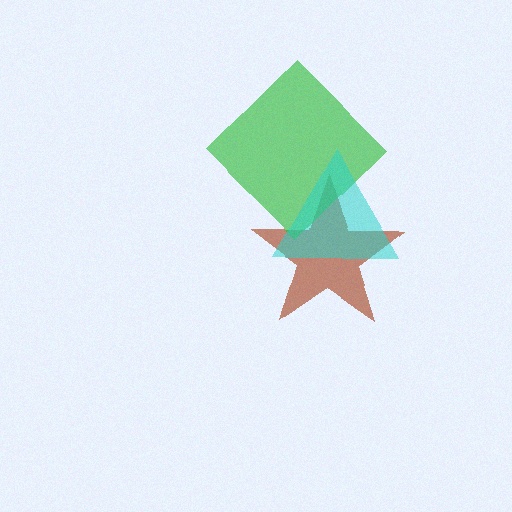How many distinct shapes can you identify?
There are 3 distinct shapes: a brown star, a green diamond, a cyan triangle.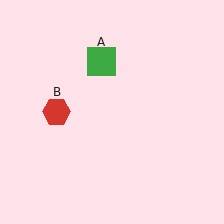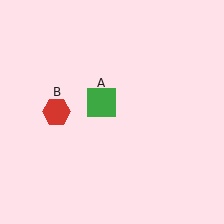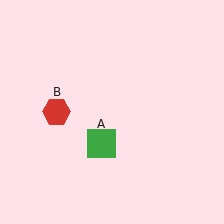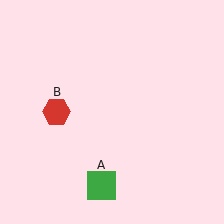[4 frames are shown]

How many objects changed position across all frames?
1 object changed position: green square (object A).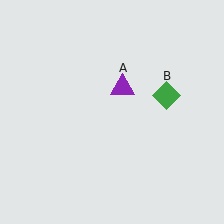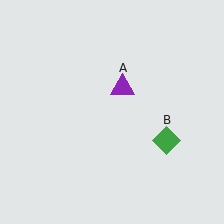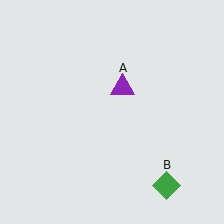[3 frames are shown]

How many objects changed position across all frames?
1 object changed position: green diamond (object B).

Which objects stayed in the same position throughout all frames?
Purple triangle (object A) remained stationary.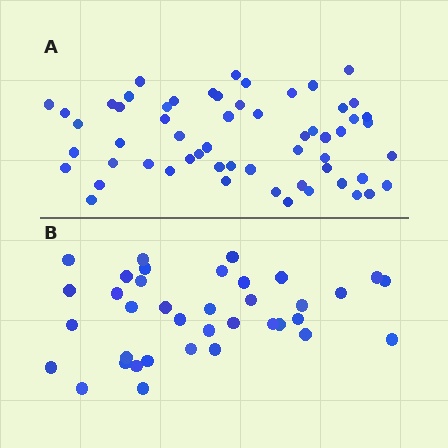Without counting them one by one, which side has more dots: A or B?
Region A (the top region) has more dots.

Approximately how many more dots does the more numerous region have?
Region A has approximately 20 more dots than region B.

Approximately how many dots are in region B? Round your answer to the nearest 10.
About 40 dots. (The exact count is 37, which rounds to 40.)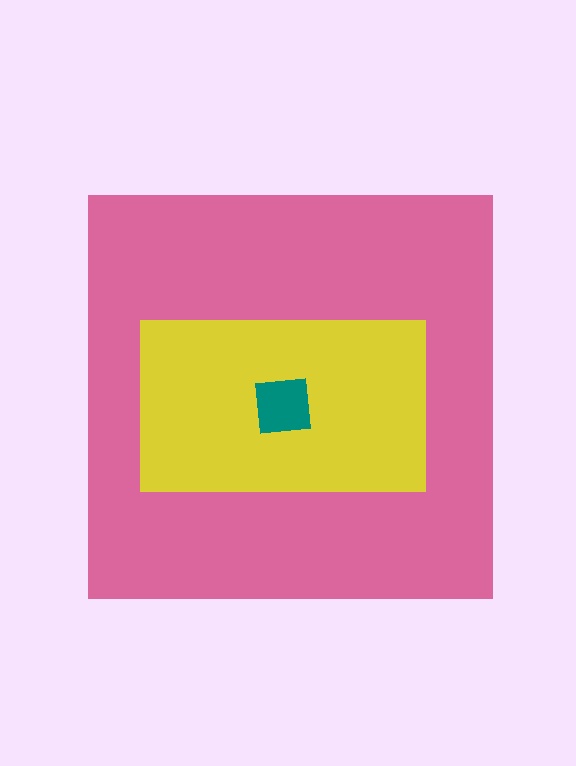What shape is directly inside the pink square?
The yellow rectangle.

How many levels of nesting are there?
3.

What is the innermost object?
The teal square.